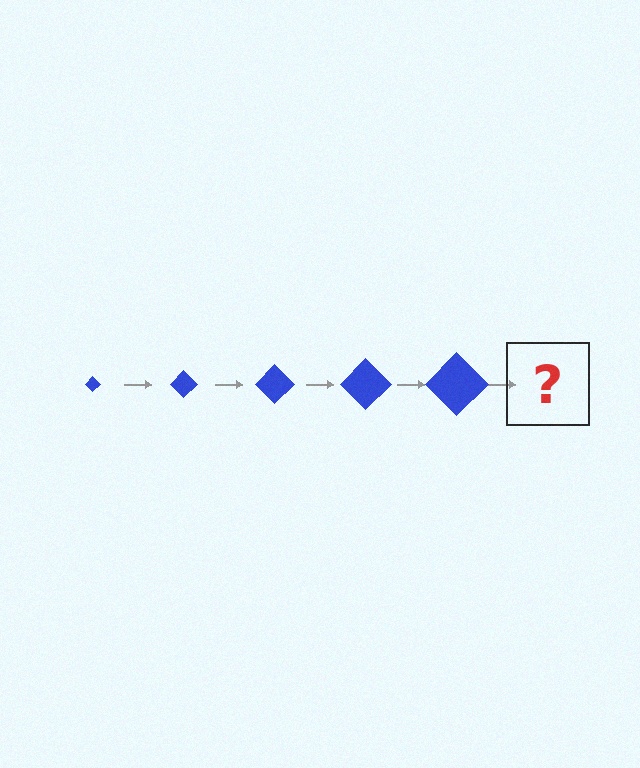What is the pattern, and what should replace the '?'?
The pattern is that the diamond gets progressively larger each step. The '?' should be a blue diamond, larger than the previous one.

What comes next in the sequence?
The next element should be a blue diamond, larger than the previous one.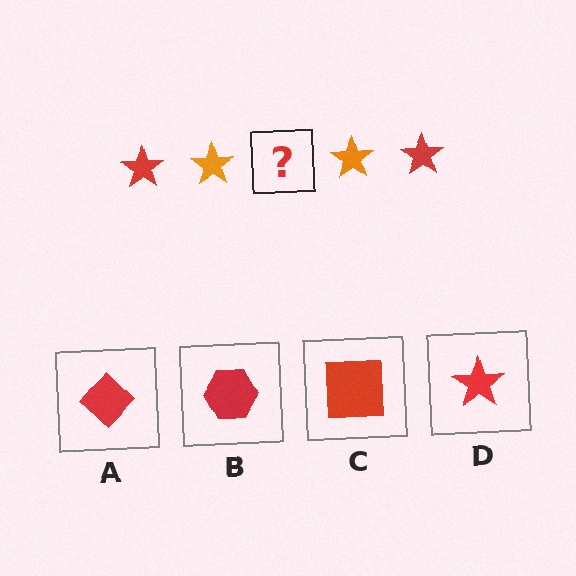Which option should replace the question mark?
Option D.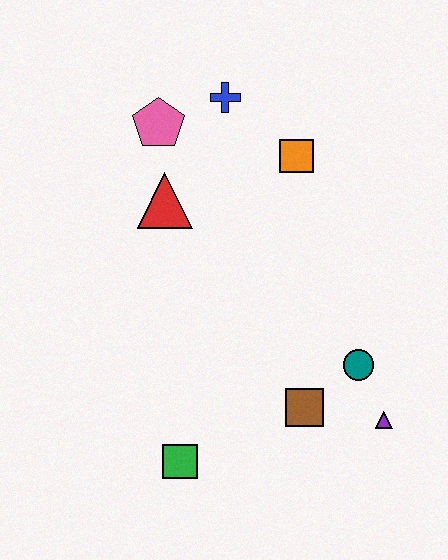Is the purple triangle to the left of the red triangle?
No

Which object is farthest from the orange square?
The green square is farthest from the orange square.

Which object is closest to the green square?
The brown square is closest to the green square.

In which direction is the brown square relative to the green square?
The brown square is to the right of the green square.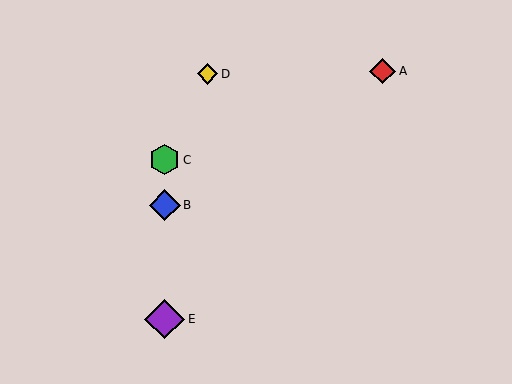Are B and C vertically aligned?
Yes, both are at x≈165.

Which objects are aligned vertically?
Objects B, C, E are aligned vertically.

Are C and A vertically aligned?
No, C is at x≈165 and A is at x≈383.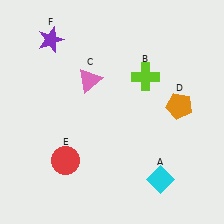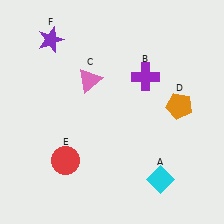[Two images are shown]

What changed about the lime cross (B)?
In Image 1, B is lime. In Image 2, it changed to purple.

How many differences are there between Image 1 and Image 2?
There is 1 difference between the two images.